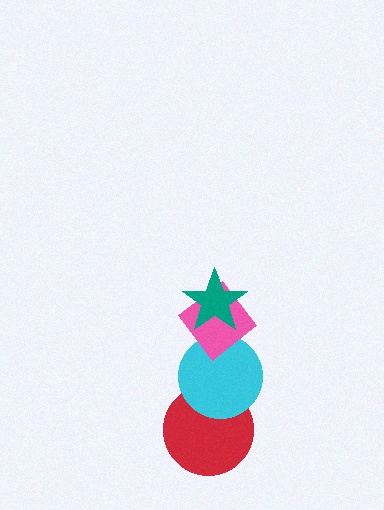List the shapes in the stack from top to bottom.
From top to bottom: the teal star, the pink diamond, the cyan circle, the red circle.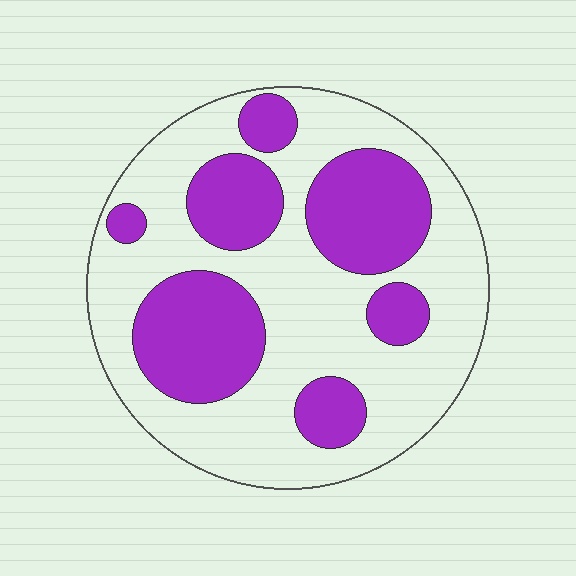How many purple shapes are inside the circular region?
7.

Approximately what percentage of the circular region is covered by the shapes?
Approximately 35%.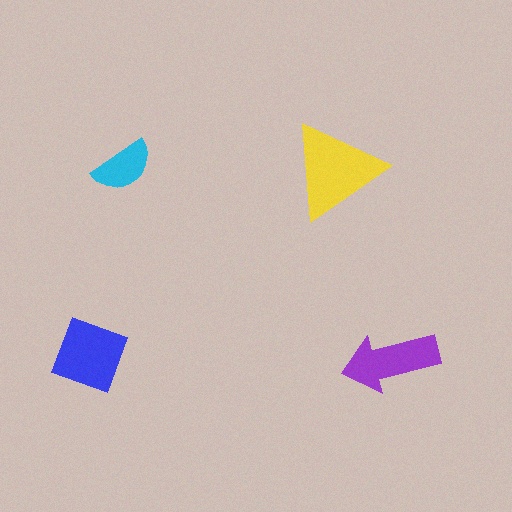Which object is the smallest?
The cyan semicircle.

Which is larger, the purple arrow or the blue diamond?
The blue diamond.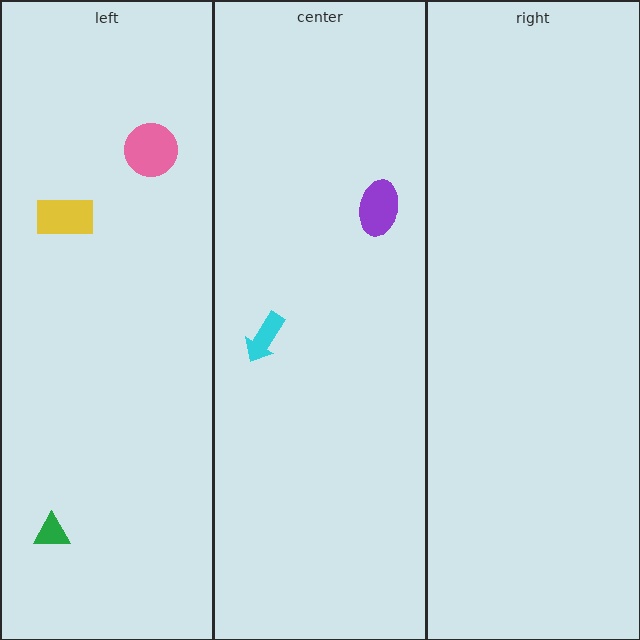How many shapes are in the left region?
3.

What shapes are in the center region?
The purple ellipse, the cyan arrow.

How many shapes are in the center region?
2.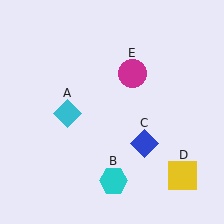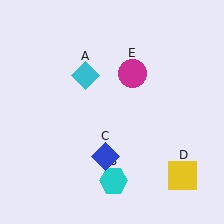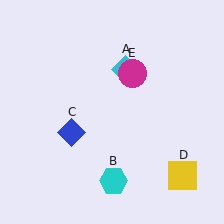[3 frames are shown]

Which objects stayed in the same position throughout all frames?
Cyan hexagon (object B) and yellow square (object D) and magenta circle (object E) remained stationary.